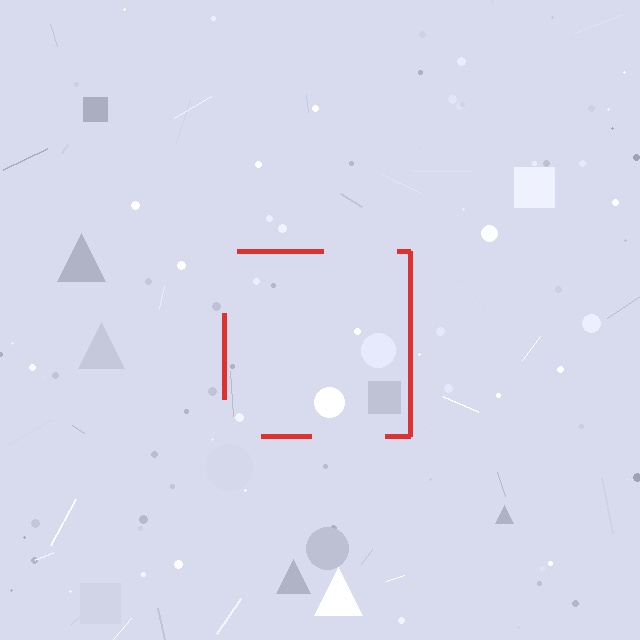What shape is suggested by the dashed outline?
The dashed outline suggests a square.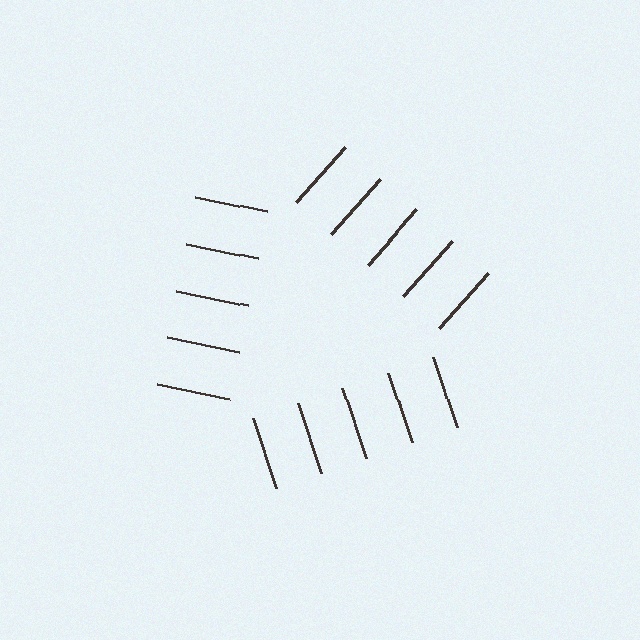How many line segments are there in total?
15 — 5 along each of the 3 edges.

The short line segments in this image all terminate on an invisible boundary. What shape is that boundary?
An illusory triangle — the line segments terminate on its edges but no continuous stroke is drawn.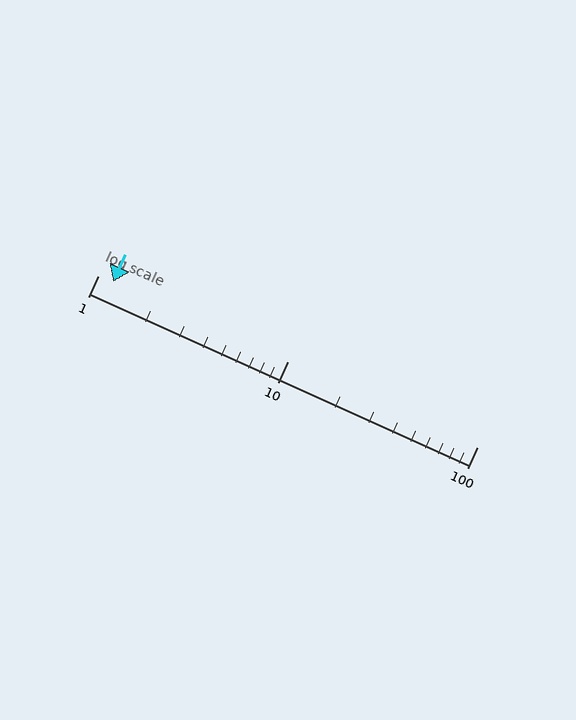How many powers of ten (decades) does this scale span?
The scale spans 2 decades, from 1 to 100.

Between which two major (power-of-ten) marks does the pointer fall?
The pointer is between 1 and 10.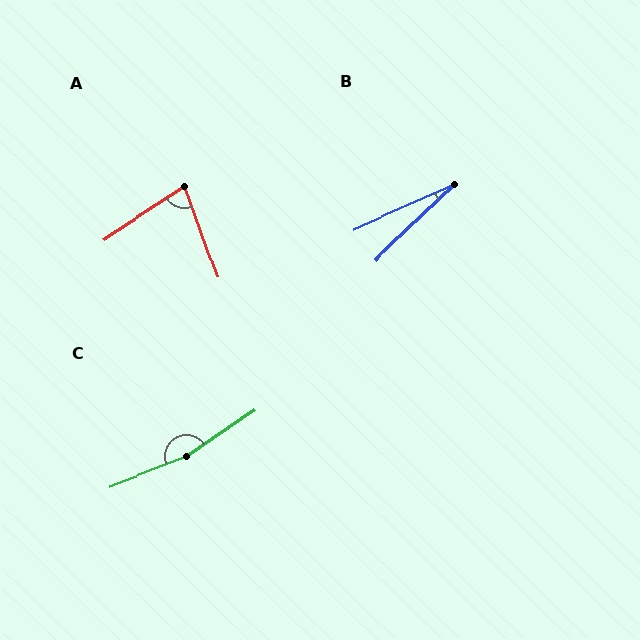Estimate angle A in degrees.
Approximately 76 degrees.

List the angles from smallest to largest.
B (19°), A (76°), C (167°).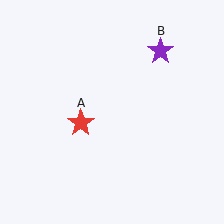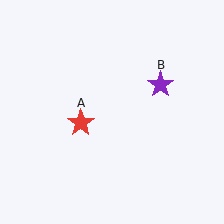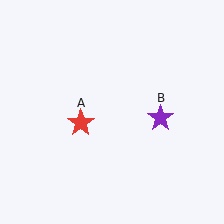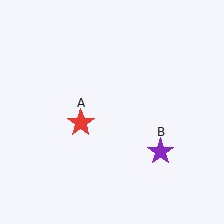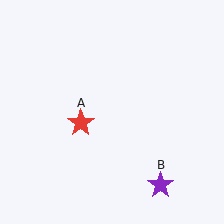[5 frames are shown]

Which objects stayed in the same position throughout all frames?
Red star (object A) remained stationary.